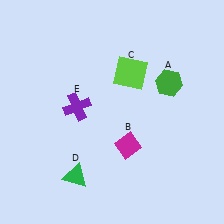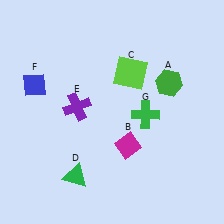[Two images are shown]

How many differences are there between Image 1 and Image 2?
There are 2 differences between the two images.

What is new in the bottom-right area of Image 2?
A green cross (G) was added in the bottom-right area of Image 2.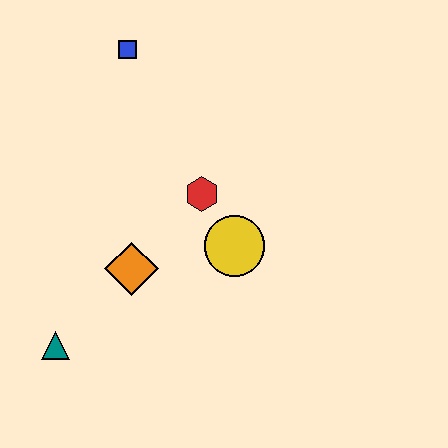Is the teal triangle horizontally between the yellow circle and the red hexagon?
No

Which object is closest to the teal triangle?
The orange diamond is closest to the teal triangle.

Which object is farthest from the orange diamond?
The blue square is farthest from the orange diamond.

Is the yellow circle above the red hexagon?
No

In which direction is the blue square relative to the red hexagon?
The blue square is above the red hexagon.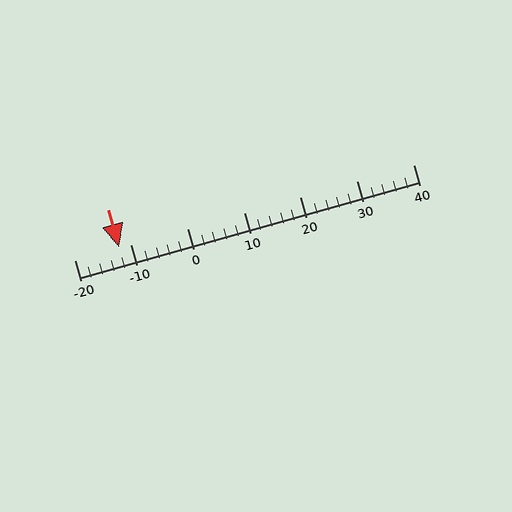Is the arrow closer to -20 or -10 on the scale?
The arrow is closer to -10.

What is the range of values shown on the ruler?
The ruler shows values from -20 to 40.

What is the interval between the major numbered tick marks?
The major tick marks are spaced 10 units apart.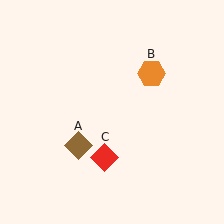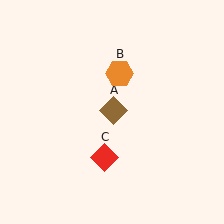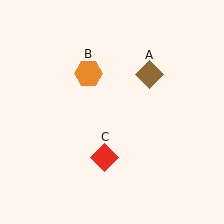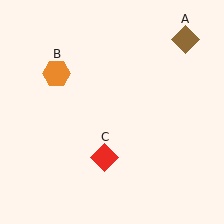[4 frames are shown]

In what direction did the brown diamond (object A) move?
The brown diamond (object A) moved up and to the right.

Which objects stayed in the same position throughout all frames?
Red diamond (object C) remained stationary.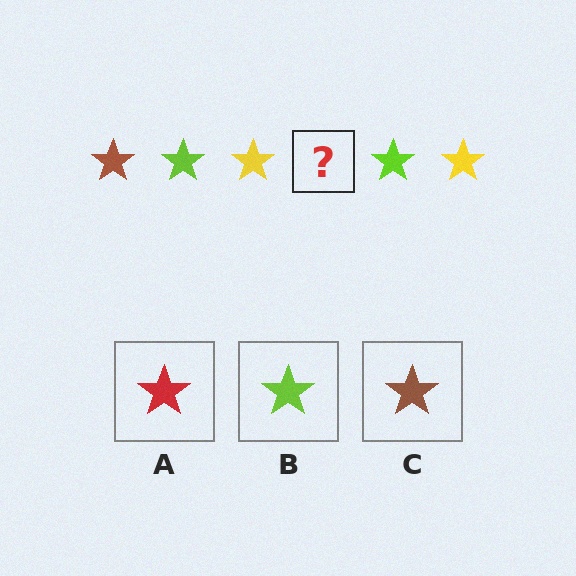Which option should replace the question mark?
Option C.